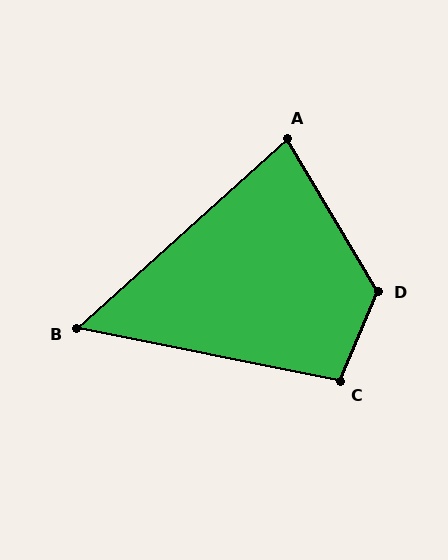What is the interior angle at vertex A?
Approximately 79 degrees (acute).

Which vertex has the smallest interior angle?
B, at approximately 53 degrees.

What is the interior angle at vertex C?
Approximately 101 degrees (obtuse).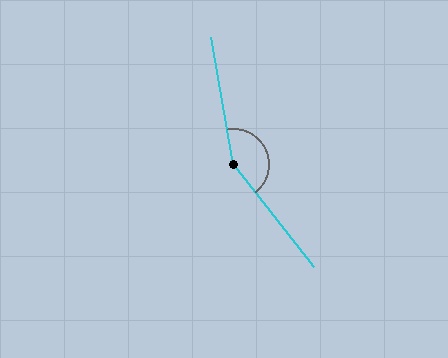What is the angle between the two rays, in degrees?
Approximately 151 degrees.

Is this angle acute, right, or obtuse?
It is obtuse.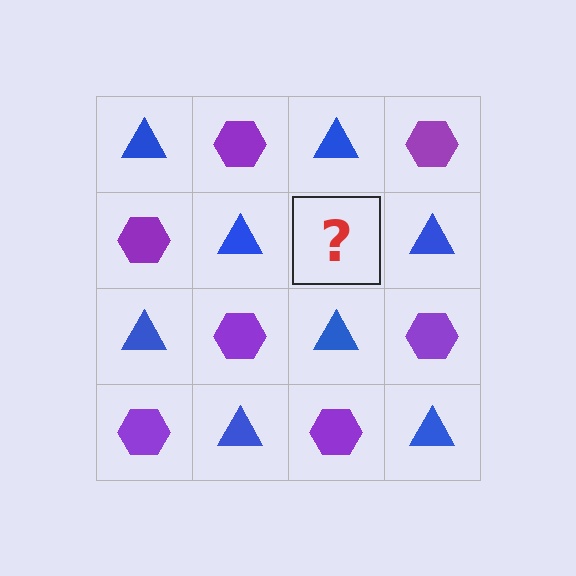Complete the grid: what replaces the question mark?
The question mark should be replaced with a purple hexagon.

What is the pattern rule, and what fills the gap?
The rule is that it alternates blue triangle and purple hexagon in a checkerboard pattern. The gap should be filled with a purple hexagon.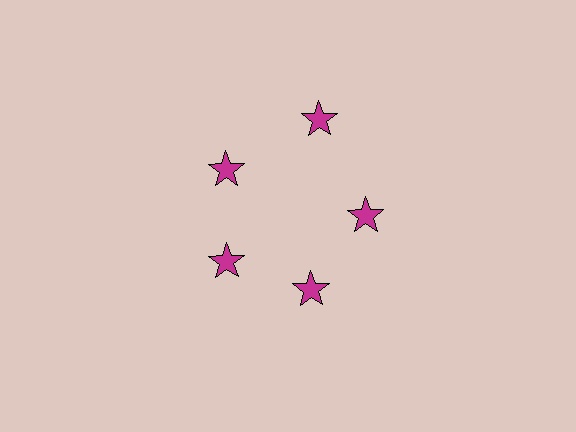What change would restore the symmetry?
The symmetry would be restored by moving it inward, back onto the ring so that all 5 stars sit at equal angles and equal distance from the center.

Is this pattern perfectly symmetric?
No. The 5 magenta stars are arranged in a ring, but one element near the 1 o'clock position is pushed outward from the center, breaking the 5-fold rotational symmetry.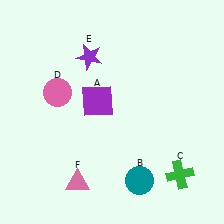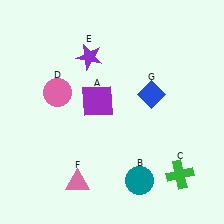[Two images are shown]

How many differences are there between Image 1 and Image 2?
There is 1 difference between the two images.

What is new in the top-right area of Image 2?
A blue diamond (G) was added in the top-right area of Image 2.